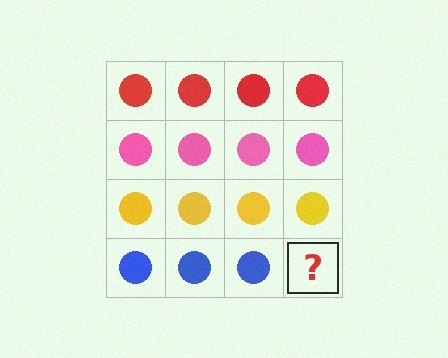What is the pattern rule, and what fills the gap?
The rule is that each row has a consistent color. The gap should be filled with a blue circle.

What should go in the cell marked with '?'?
The missing cell should contain a blue circle.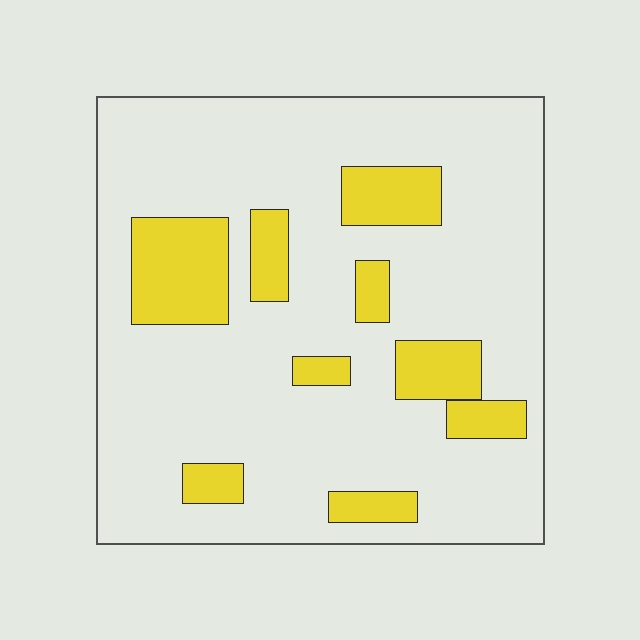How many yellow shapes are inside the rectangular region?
9.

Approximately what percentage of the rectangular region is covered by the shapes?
Approximately 20%.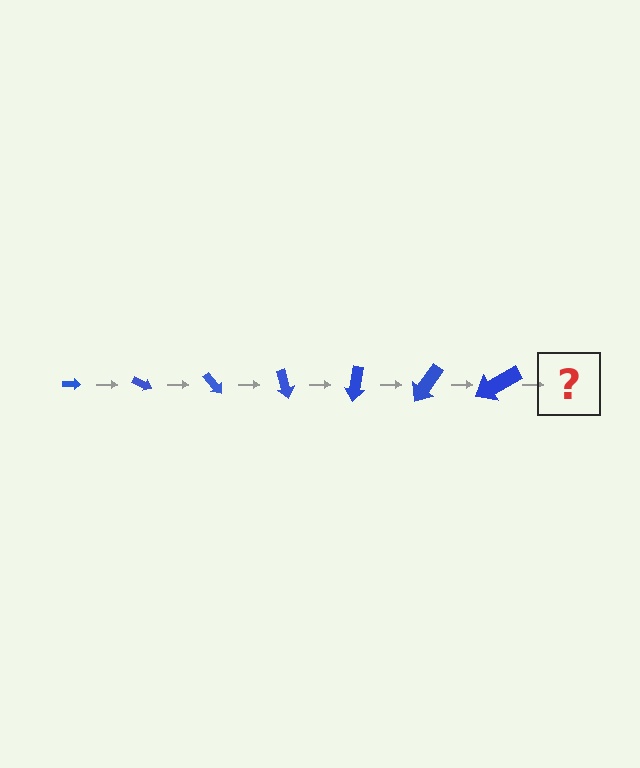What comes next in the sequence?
The next element should be an arrow, larger than the previous one and rotated 175 degrees from the start.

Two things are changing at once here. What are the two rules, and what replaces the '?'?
The two rules are that the arrow grows larger each step and it rotates 25 degrees each step. The '?' should be an arrow, larger than the previous one and rotated 175 degrees from the start.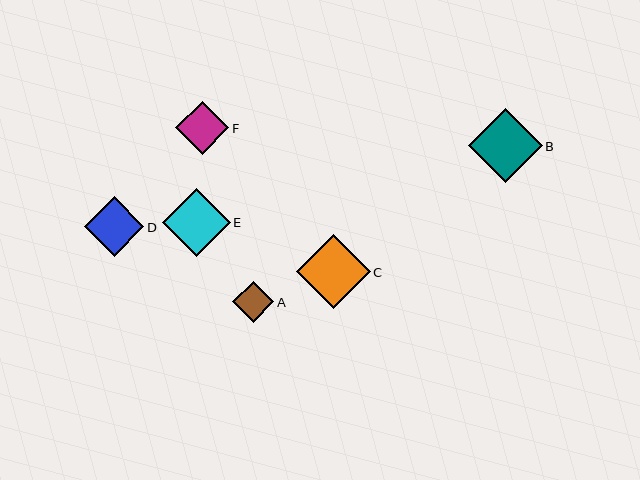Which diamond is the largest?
Diamond B is the largest with a size of approximately 74 pixels.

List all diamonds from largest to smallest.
From largest to smallest: B, C, E, D, F, A.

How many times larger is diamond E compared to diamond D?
Diamond E is approximately 1.1 times the size of diamond D.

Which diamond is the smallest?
Diamond A is the smallest with a size of approximately 41 pixels.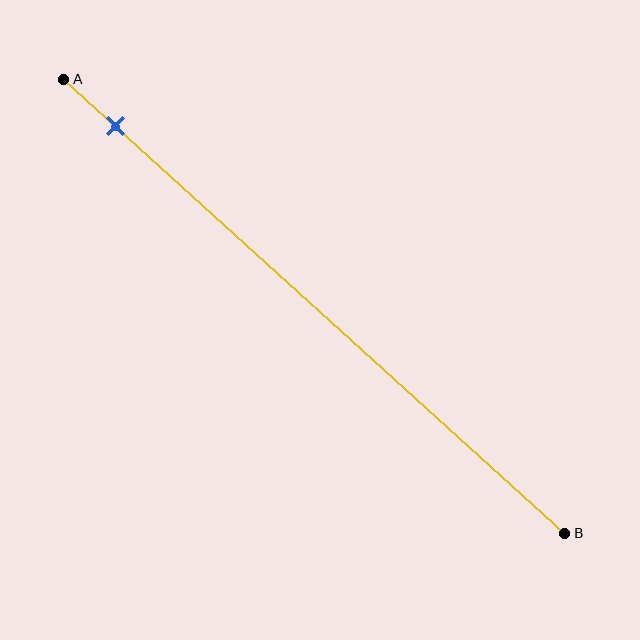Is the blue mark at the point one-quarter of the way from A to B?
No, the mark is at about 10% from A, not at the 25% one-quarter point.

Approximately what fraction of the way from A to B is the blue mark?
The blue mark is approximately 10% of the way from A to B.